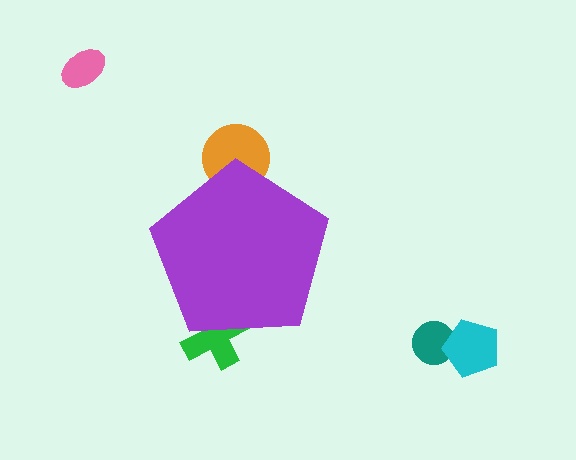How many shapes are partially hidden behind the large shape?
2 shapes are partially hidden.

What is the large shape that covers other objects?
A purple pentagon.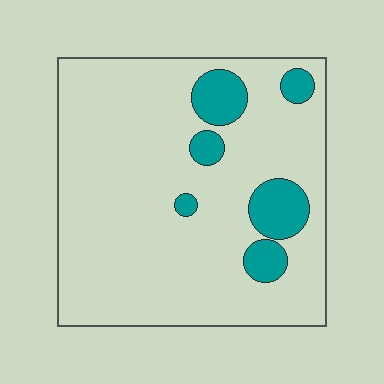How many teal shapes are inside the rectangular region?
6.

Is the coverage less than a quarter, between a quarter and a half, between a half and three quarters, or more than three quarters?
Less than a quarter.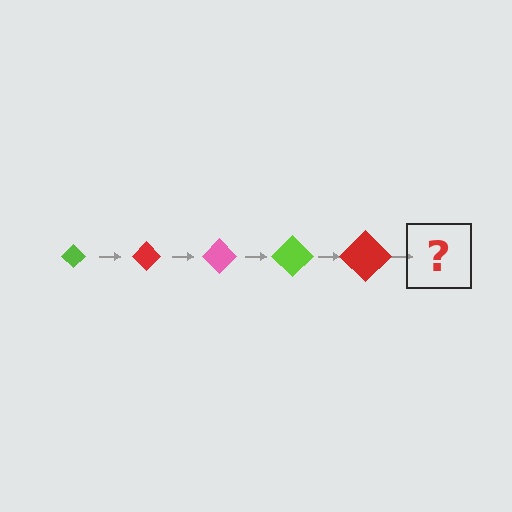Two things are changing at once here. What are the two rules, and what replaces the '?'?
The two rules are that the diamond grows larger each step and the color cycles through lime, red, and pink. The '?' should be a pink diamond, larger than the previous one.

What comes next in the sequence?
The next element should be a pink diamond, larger than the previous one.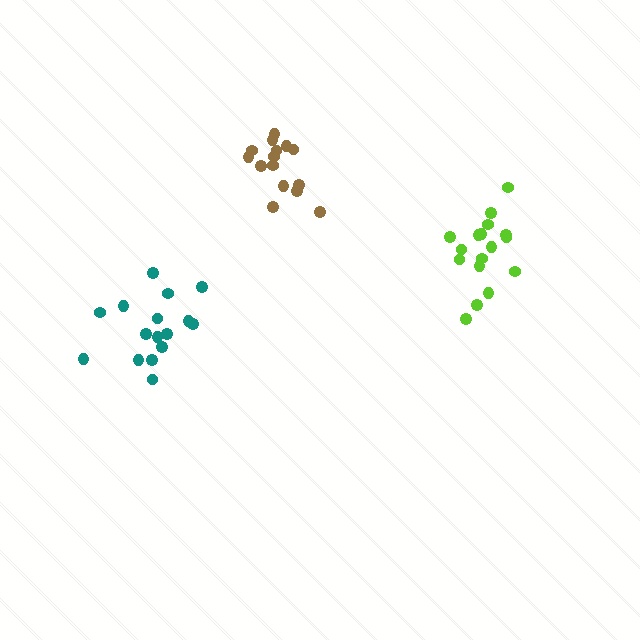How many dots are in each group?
Group 1: 16 dots, Group 2: 17 dots, Group 3: 15 dots (48 total).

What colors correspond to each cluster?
The clusters are colored: teal, lime, brown.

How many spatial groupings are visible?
There are 3 spatial groupings.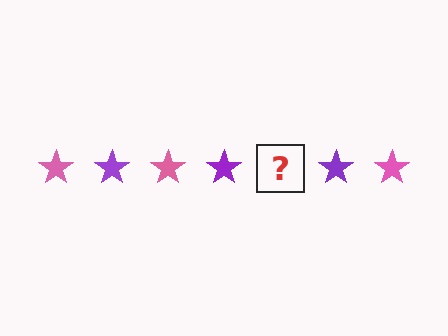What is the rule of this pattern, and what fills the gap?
The rule is that the pattern cycles through pink, purple stars. The gap should be filled with a pink star.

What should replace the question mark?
The question mark should be replaced with a pink star.